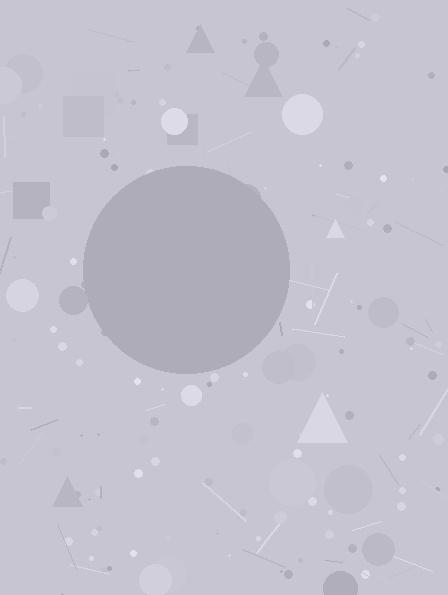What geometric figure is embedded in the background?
A circle is embedded in the background.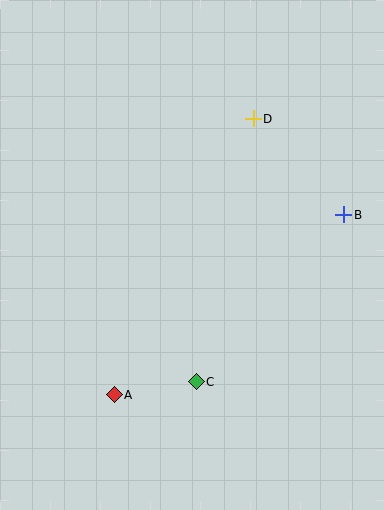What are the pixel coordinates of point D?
Point D is at (253, 119).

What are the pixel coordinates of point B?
Point B is at (344, 215).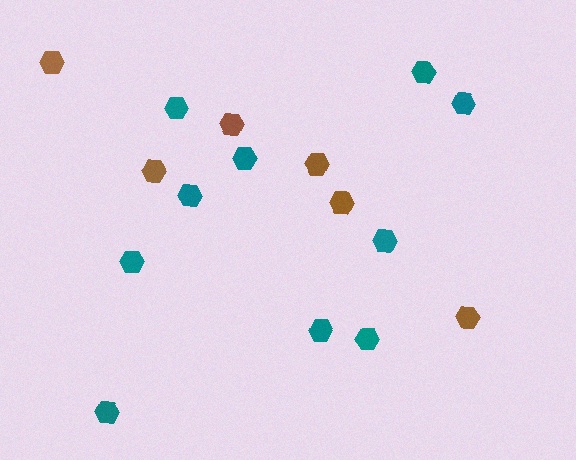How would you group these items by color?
There are 2 groups: one group of brown hexagons (6) and one group of teal hexagons (10).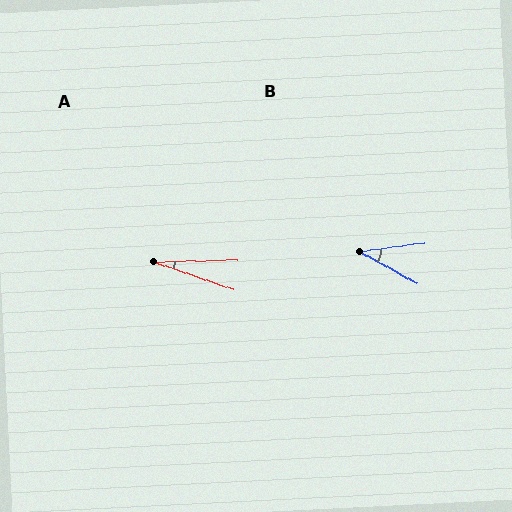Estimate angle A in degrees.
Approximately 20 degrees.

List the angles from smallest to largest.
A (20°), B (37°).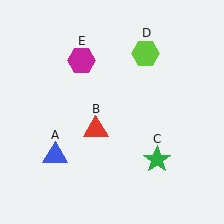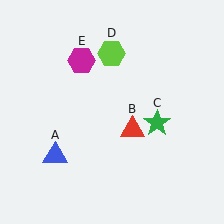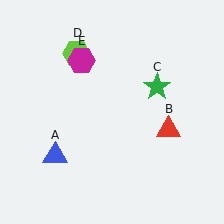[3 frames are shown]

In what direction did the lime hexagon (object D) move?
The lime hexagon (object D) moved left.